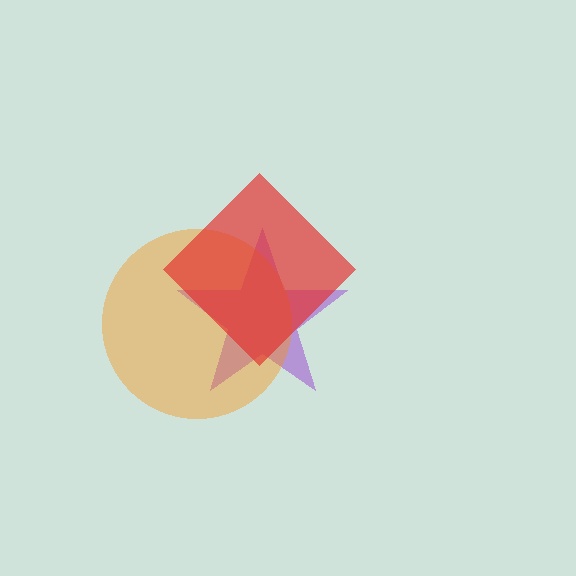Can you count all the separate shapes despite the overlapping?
Yes, there are 3 separate shapes.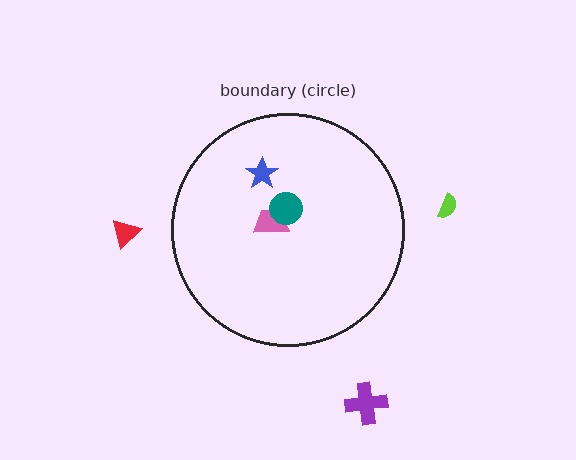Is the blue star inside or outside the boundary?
Inside.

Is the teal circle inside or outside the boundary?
Inside.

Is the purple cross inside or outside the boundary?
Outside.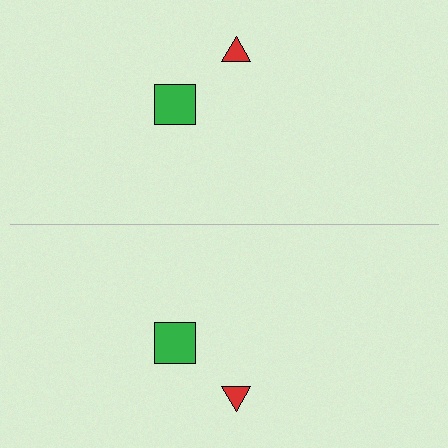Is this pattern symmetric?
Yes, this pattern has bilateral (reflection) symmetry.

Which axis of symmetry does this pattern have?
The pattern has a horizontal axis of symmetry running through the center of the image.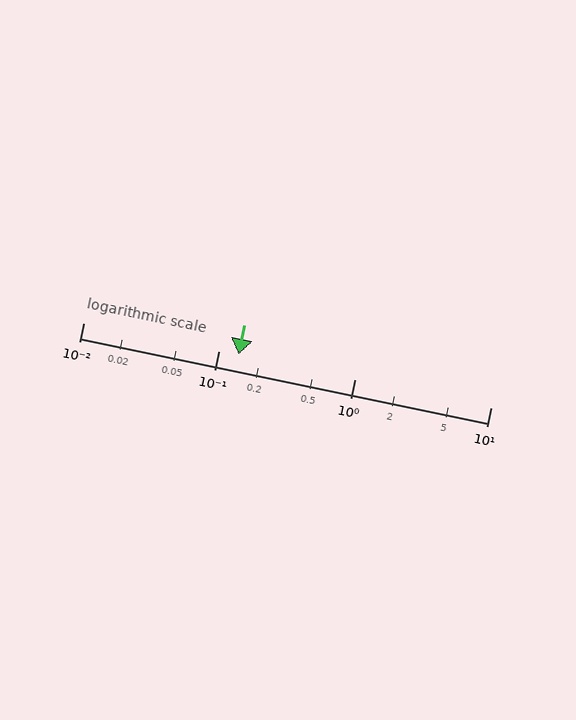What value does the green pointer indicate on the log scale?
The pointer indicates approximately 0.14.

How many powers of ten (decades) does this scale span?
The scale spans 3 decades, from 0.01 to 10.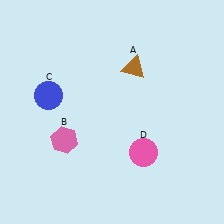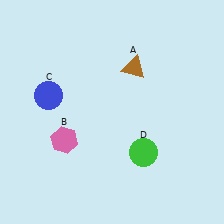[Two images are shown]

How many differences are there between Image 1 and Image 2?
There is 1 difference between the two images.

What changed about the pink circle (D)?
In Image 1, D is pink. In Image 2, it changed to green.